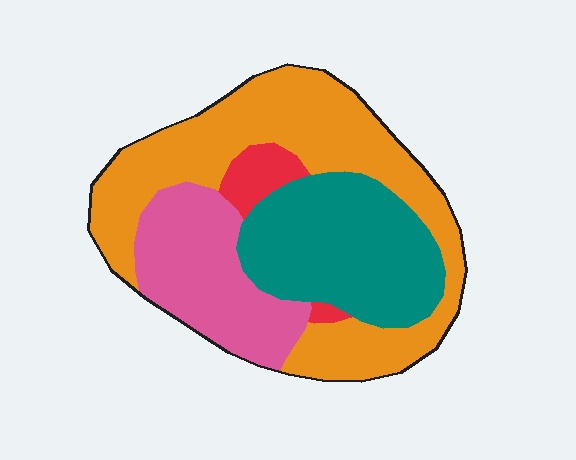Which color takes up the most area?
Orange, at roughly 45%.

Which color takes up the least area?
Red, at roughly 5%.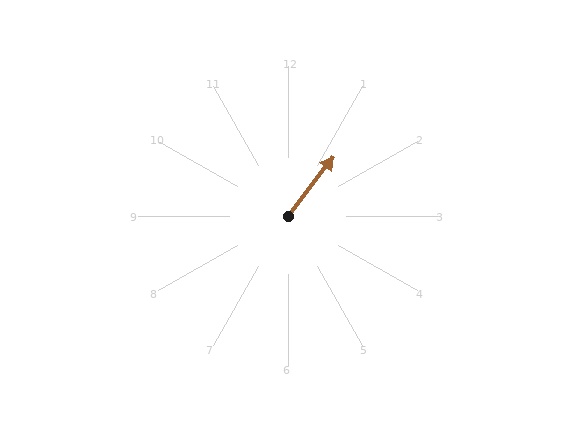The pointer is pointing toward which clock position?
Roughly 1 o'clock.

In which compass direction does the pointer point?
Northeast.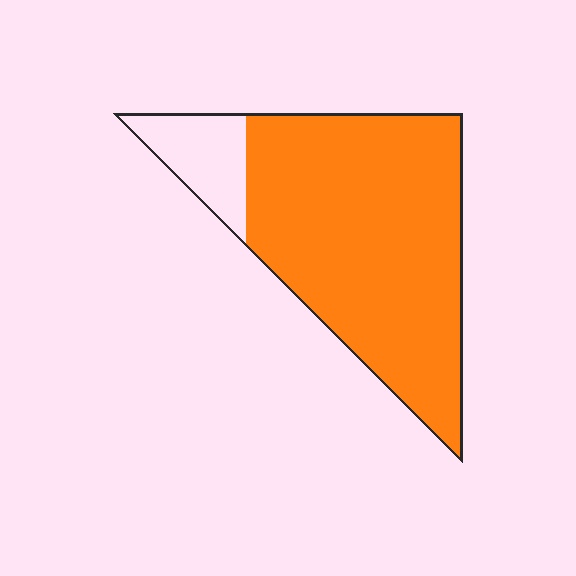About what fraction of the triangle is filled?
About seven eighths (7/8).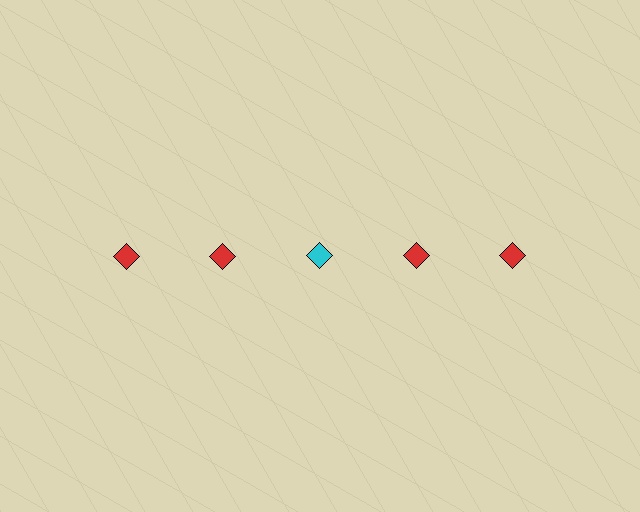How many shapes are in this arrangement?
There are 5 shapes arranged in a grid pattern.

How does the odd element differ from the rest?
It has a different color: cyan instead of red.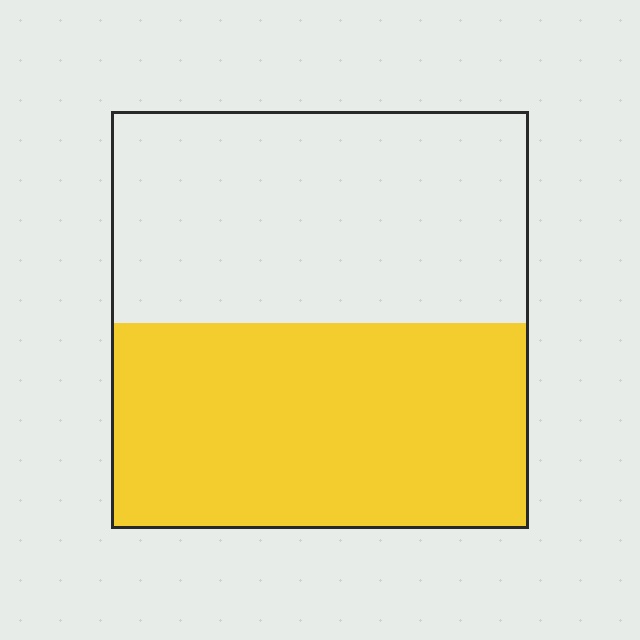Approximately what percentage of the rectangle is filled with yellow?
Approximately 50%.